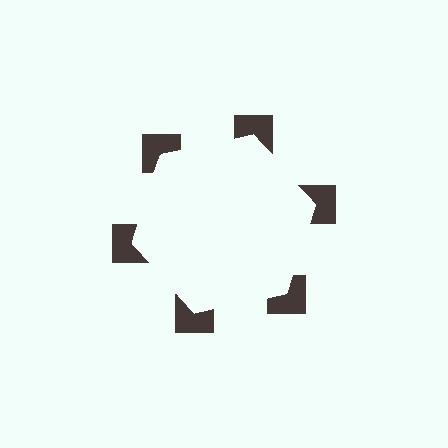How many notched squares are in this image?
There are 6 — one at each vertex of the illusory hexagon.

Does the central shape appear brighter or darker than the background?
It typically appears slightly brighter than the background, even though no actual brightness change is drawn.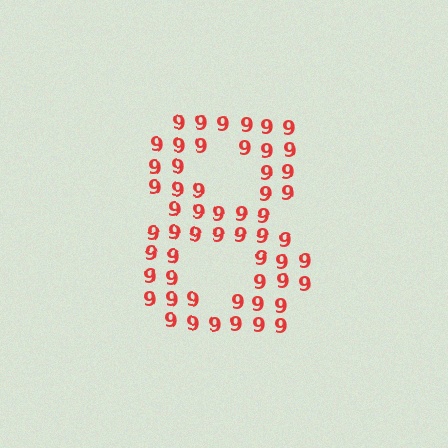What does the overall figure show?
The overall figure shows the digit 8.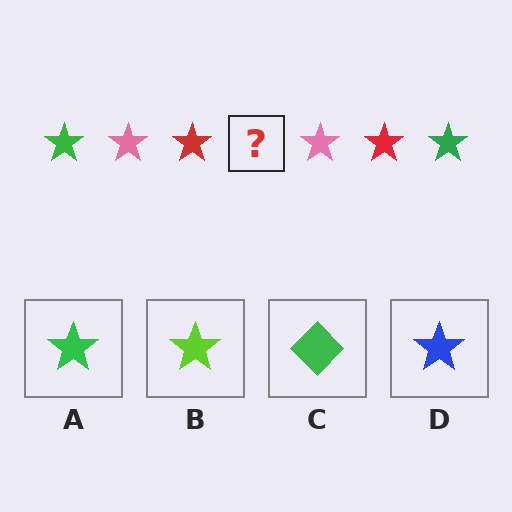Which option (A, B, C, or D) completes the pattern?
A.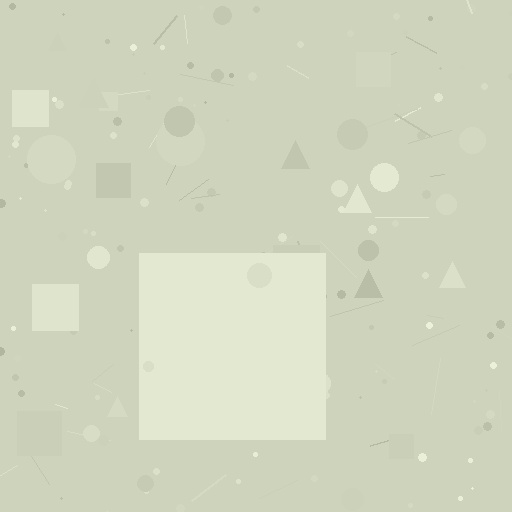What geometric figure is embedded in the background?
A square is embedded in the background.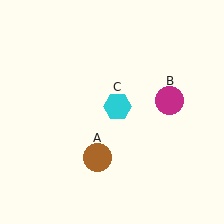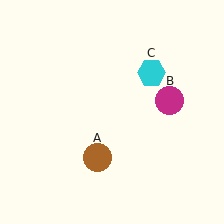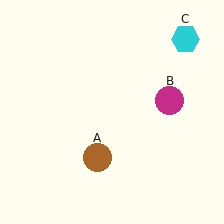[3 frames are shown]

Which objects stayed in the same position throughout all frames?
Brown circle (object A) and magenta circle (object B) remained stationary.